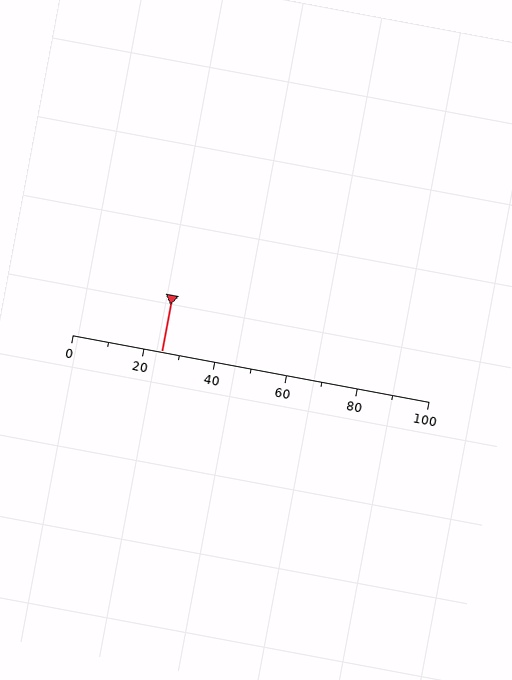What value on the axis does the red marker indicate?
The marker indicates approximately 25.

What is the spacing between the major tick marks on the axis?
The major ticks are spaced 20 apart.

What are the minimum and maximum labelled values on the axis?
The axis runs from 0 to 100.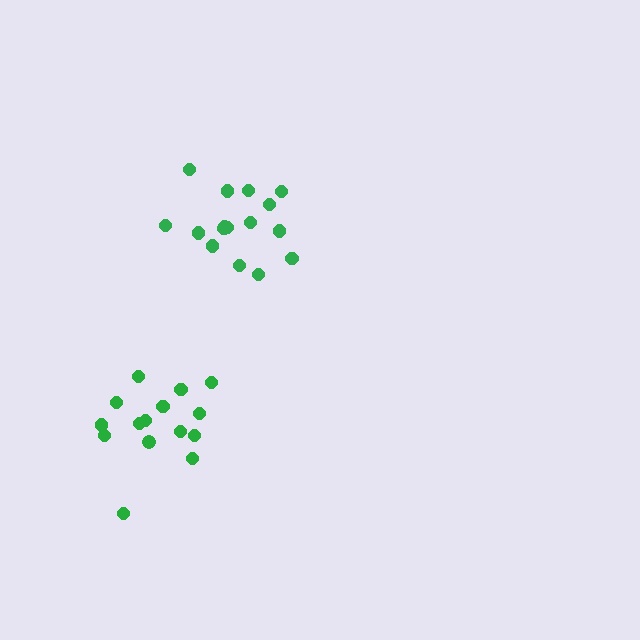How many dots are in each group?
Group 1: 15 dots, Group 2: 16 dots (31 total).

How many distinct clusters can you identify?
There are 2 distinct clusters.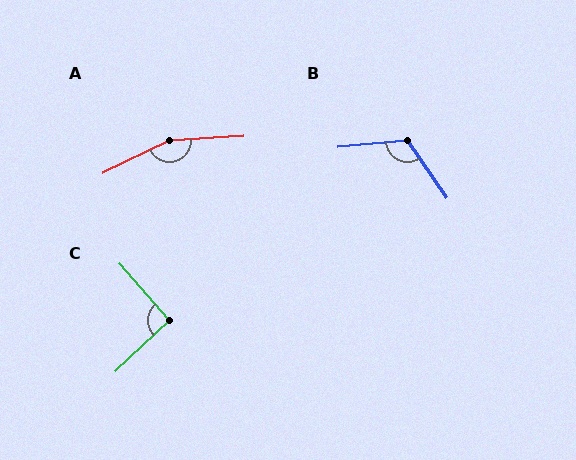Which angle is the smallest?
C, at approximately 92 degrees.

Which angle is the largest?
A, at approximately 158 degrees.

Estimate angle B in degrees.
Approximately 119 degrees.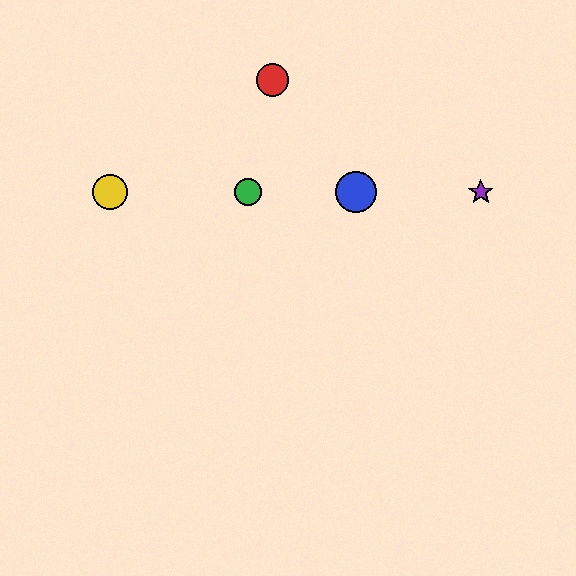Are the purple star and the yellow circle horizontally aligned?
Yes, both are at y≈192.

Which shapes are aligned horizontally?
The blue circle, the green circle, the yellow circle, the purple star are aligned horizontally.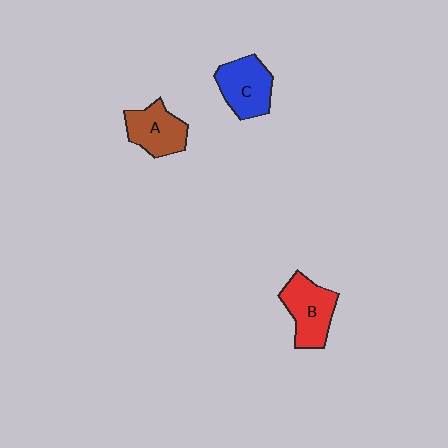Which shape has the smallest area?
Shape A (brown).